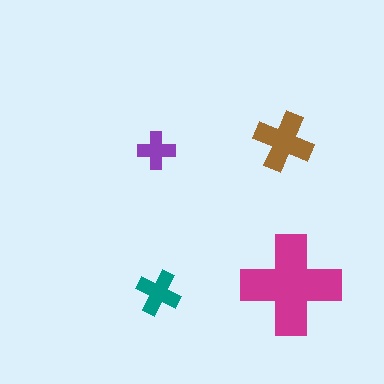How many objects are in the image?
There are 4 objects in the image.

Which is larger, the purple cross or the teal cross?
The teal one.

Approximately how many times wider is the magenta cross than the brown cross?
About 1.5 times wider.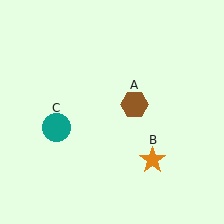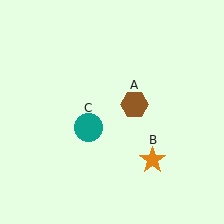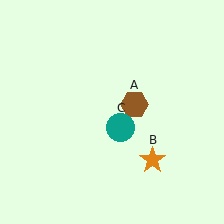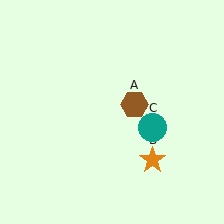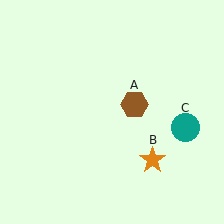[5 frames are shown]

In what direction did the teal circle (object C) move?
The teal circle (object C) moved right.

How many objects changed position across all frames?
1 object changed position: teal circle (object C).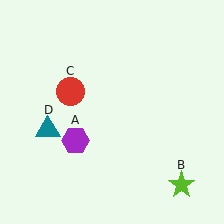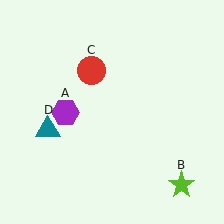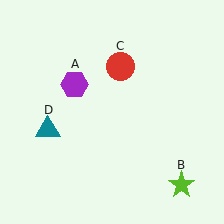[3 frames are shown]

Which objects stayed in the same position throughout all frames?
Lime star (object B) and teal triangle (object D) remained stationary.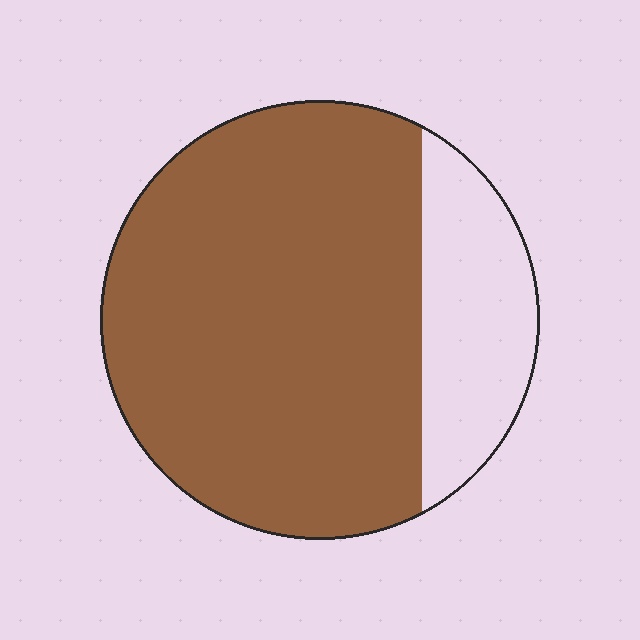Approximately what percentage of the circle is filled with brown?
Approximately 80%.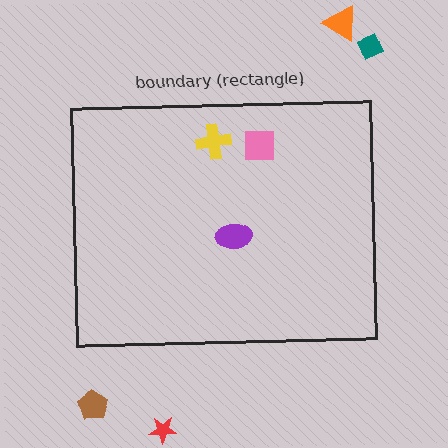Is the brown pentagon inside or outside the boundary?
Outside.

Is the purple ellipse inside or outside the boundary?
Inside.